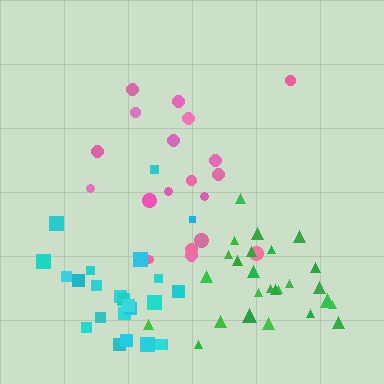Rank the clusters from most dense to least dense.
green, pink, cyan.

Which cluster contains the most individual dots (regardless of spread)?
Green (26).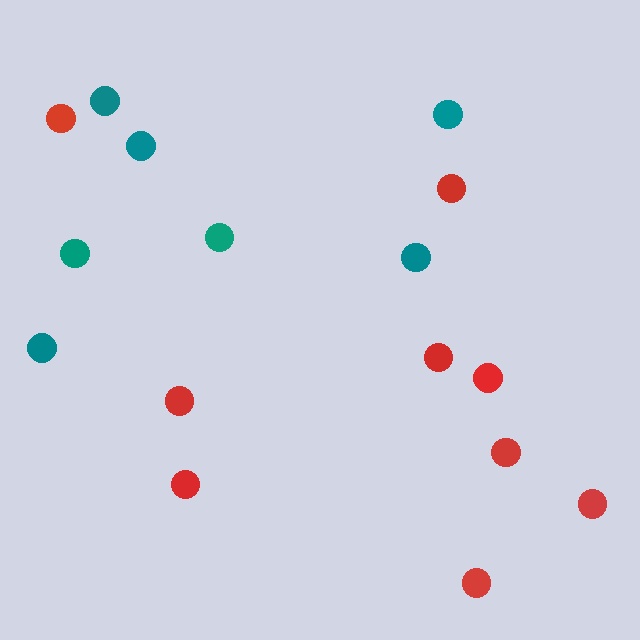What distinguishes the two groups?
There are 2 groups: one group of red circles (9) and one group of teal circles (7).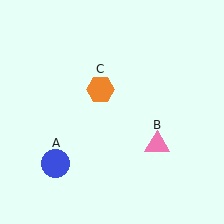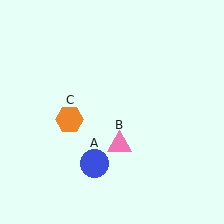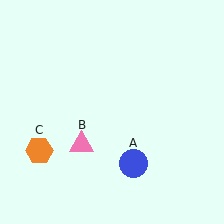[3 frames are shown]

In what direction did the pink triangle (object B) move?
The pink triangle (object B) moved left.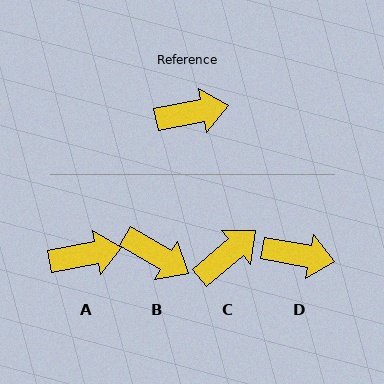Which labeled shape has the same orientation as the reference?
A.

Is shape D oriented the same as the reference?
No, it is off by about 21 degrees.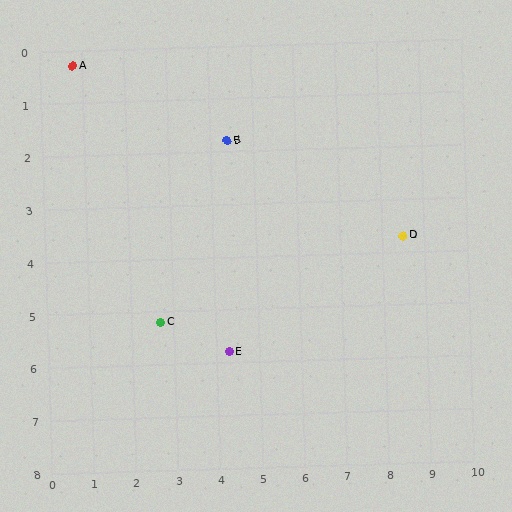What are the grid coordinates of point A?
Point A is at approximately (0.8, 0.3).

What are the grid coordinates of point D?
Point D is at approximately (8.5, 3.7).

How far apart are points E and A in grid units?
Points E and A are about 6.5 grid units apart.